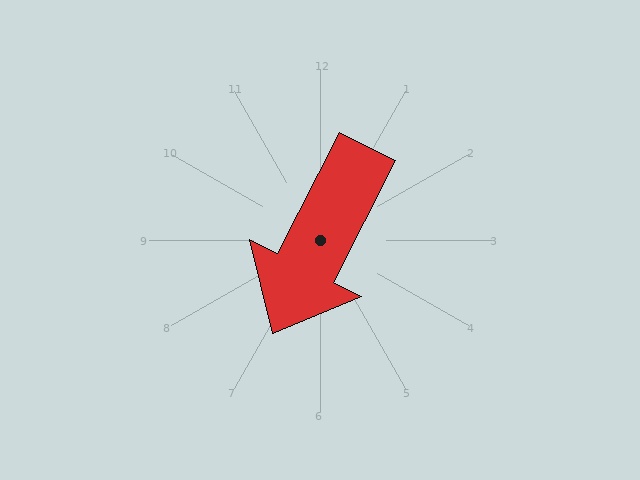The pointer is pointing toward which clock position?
Roughly 7 o'clock.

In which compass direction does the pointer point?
Southwest.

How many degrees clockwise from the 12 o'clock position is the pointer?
Approximately 207 degrees.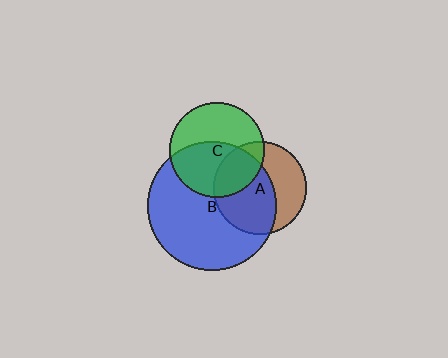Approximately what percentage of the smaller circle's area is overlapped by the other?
Approximately 60%.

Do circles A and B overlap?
Yes.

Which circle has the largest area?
Circle B (blue).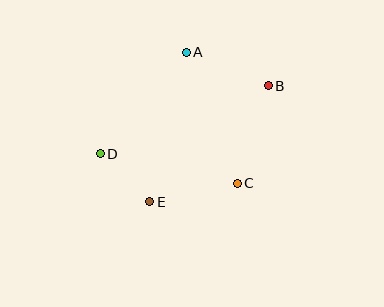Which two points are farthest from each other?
Points B and D are farthest from each other.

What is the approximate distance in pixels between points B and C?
The distance between B and C is approximately 102 pixels.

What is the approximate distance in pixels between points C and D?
The distance between C and D is approximately 140 pixels.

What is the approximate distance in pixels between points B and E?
The distance between B and E is approximately 166 pixels.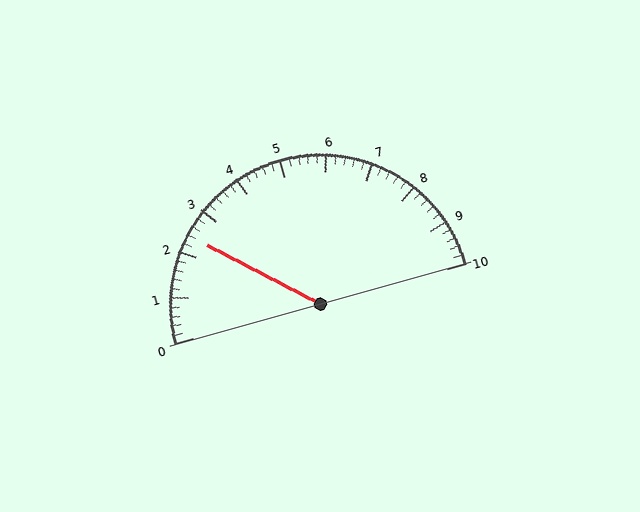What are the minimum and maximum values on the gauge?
The gauge ranges from 0 to 10.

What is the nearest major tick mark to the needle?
The nearest major tick mark is 2.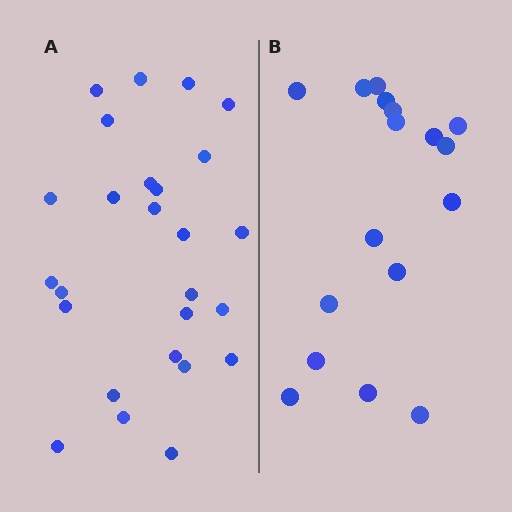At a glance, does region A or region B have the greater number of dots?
Region A (the left region) has more dots.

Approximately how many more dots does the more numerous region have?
Region A has roughly 8 or so more dots than region B.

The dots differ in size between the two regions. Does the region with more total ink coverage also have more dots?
No. Region B has more total ink coverage because its dots are larger, but region A actually contains more individual dots. Total area can be misleading — the number of items is what matters here.